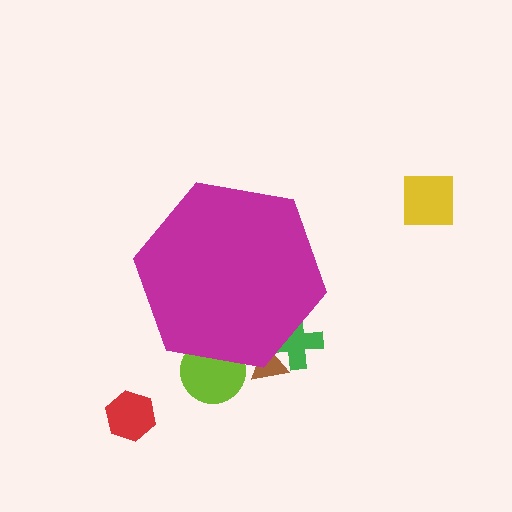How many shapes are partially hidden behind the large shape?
3 shapes are partially hidden.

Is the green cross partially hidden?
Yes, the green cross is partially hidden behind the magenta hexagon.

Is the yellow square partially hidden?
No, the yellow square is fully visible.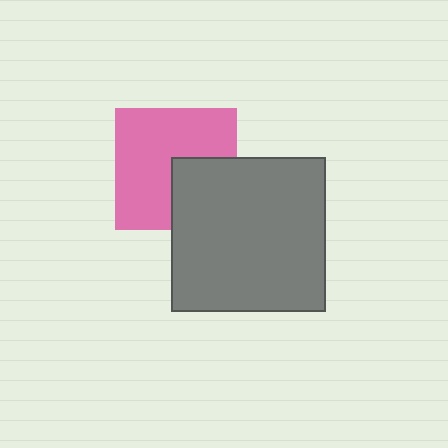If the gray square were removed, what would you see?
You would see the complete pink square.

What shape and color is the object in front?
The object in front is a gray square.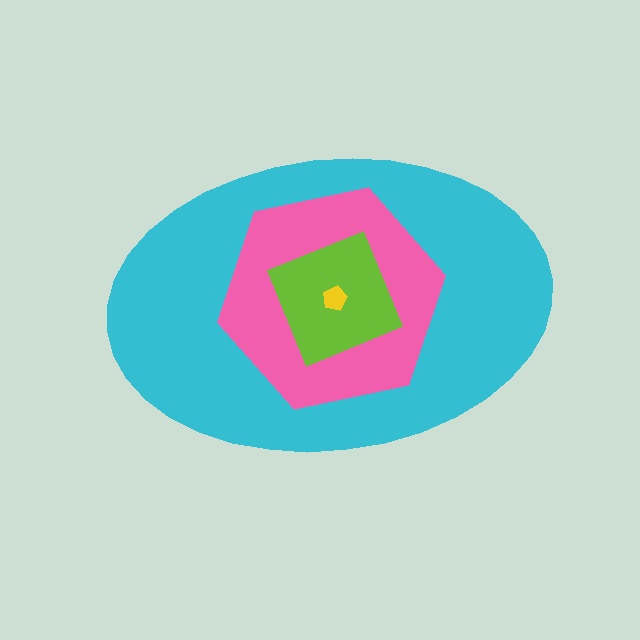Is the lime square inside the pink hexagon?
Yes.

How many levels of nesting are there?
4.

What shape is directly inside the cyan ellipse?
The pink hexagon.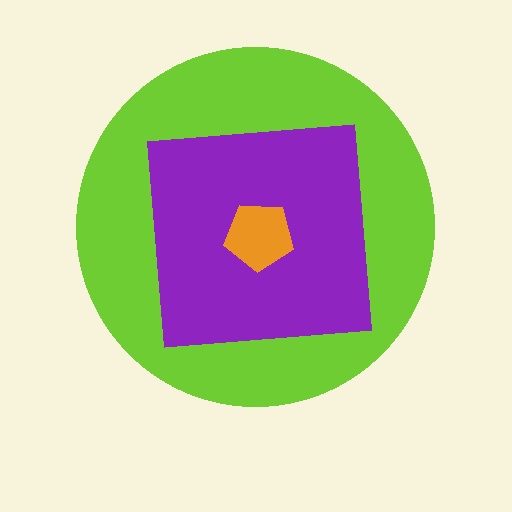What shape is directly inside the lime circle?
The purple square.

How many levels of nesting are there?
3.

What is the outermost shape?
The lime circle.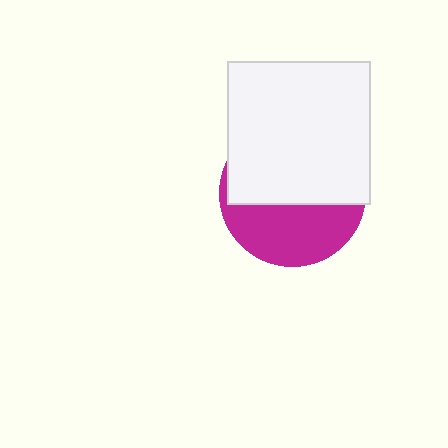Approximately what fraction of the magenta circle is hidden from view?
Roughly 59% of the magenta circle is hidden behind the white square.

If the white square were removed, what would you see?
You would see the complete magenta circle.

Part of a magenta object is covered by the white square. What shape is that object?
It is a circle.